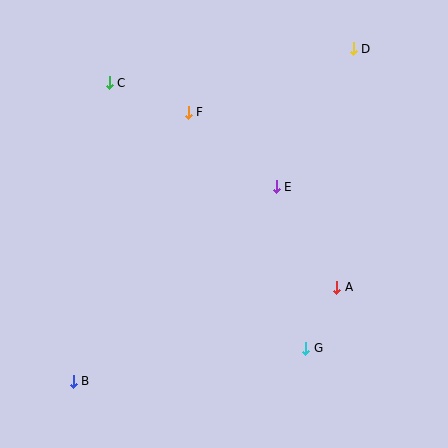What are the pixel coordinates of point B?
Point B is at (73, 381).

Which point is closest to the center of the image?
Point E at (276, 187) is closest to the center.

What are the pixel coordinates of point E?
Point E is at (276, 187).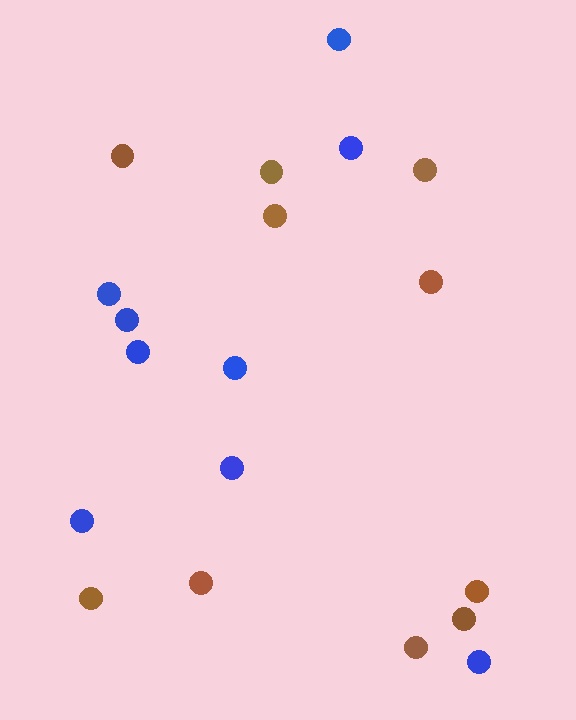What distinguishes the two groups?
There are 2 groups: one group of brown circles (10) and one group of blue circles (9).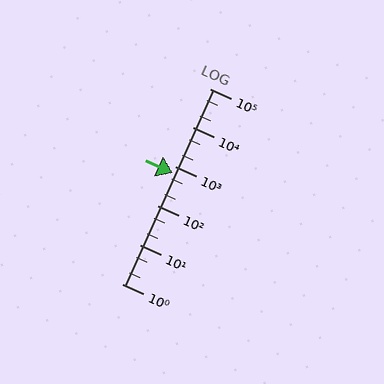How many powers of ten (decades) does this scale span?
The scale spans 5 decades, from 1 to 100000.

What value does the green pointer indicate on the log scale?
The pointer indicates approximately 690.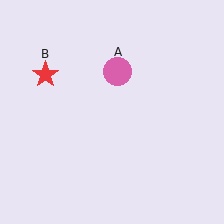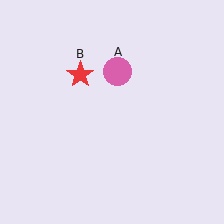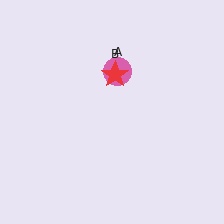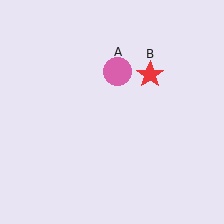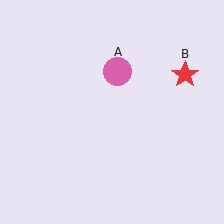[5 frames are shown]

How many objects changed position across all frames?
1 object changed position: red star (object B).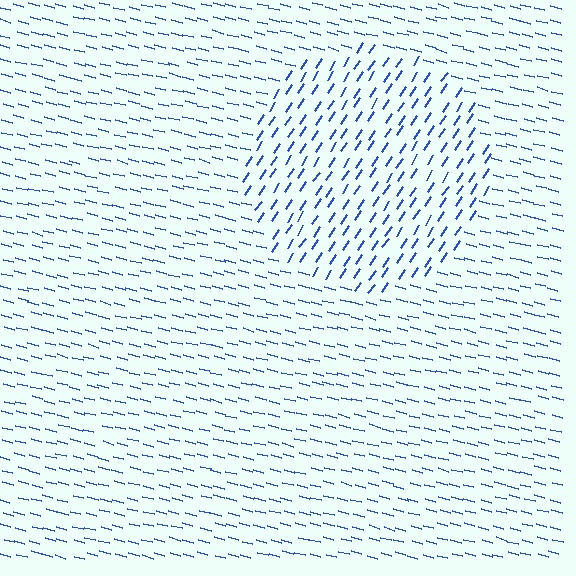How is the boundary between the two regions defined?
The boundary is defined purely by a change in line orientation (approximately 71 degrees difference). All lines are the same color and thickness.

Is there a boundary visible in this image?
Yes, there is a texture boundary formed by a change in line orientation.